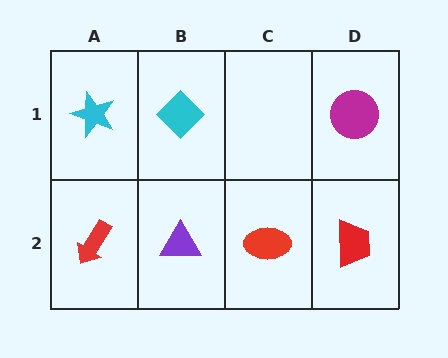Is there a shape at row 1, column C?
No, that cell is empty.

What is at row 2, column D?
A red trapezoid.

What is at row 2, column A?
A red arrow.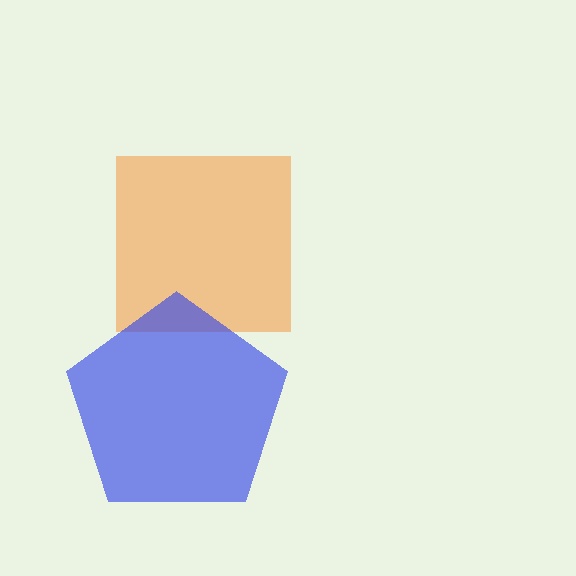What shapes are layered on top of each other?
The layered shapes are: an orange square, a blue pentagon.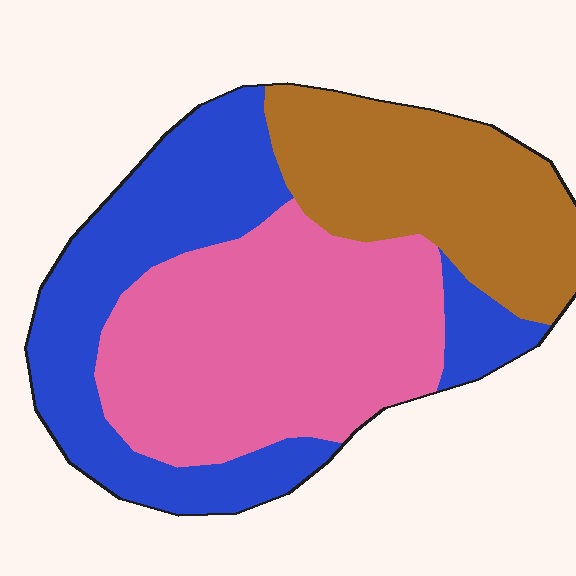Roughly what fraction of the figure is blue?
Blue takes up about one third (1/3) of the figure.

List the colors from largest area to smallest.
From largest to smallest: pink, blue, brown.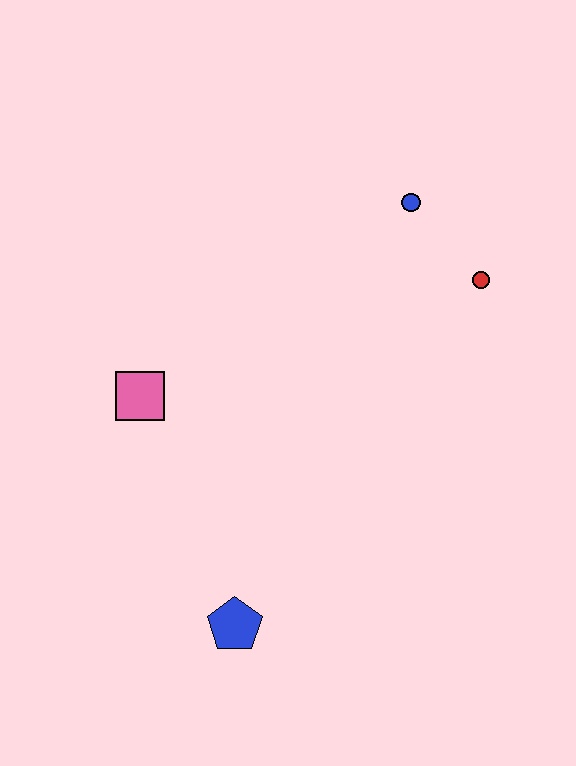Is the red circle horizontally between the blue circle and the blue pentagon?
No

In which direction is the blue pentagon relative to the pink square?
The blue pentagon is below the pink square.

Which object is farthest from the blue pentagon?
The blue circle is farthest from the blue pentagon.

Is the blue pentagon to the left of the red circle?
Yes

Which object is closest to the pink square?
The blue pentagon is closest to the pink square.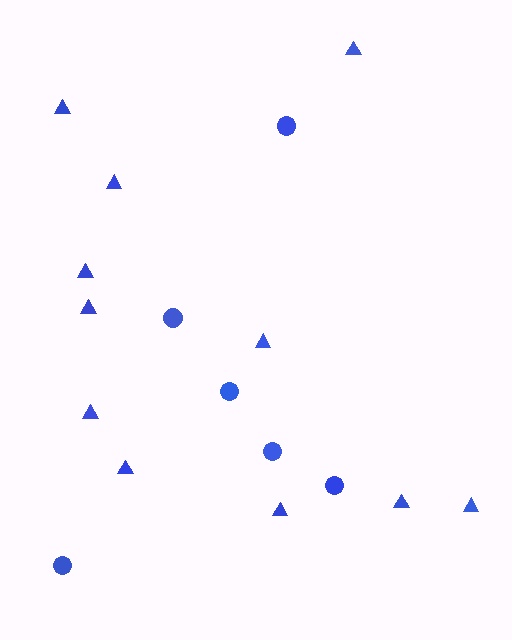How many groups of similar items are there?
There are 2 groups: one group of triangles (11) and one group of circles (6).